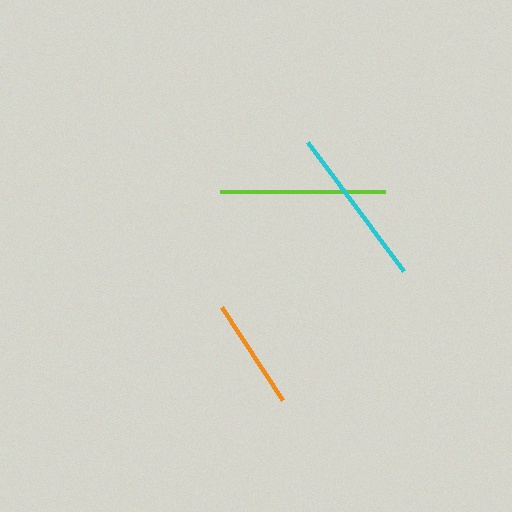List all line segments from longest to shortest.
From longest to shortest: lime, cyan, orange.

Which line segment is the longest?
The lime line is the longest at approximately 165 pixels.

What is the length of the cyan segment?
The cyan segment is approximately 161 pixels long.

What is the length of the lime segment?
The lime segment is approximately 165 pixels long.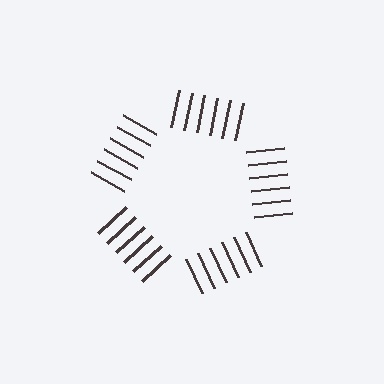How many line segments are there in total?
30 — 6 along each of the 5 edges.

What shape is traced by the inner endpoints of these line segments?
An illusory pentagon — the line segments terminate on its edges but no continuous stroke is drawn.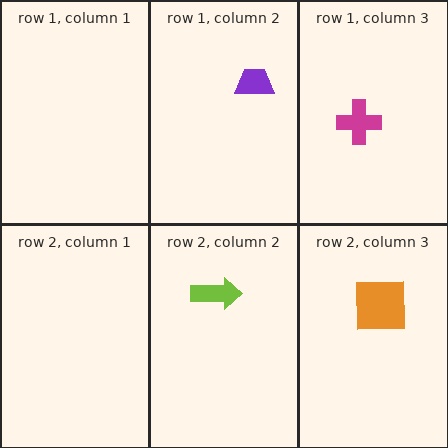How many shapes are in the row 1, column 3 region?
1.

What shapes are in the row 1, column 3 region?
The magenta cross.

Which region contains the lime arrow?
The row 2, column 2 region.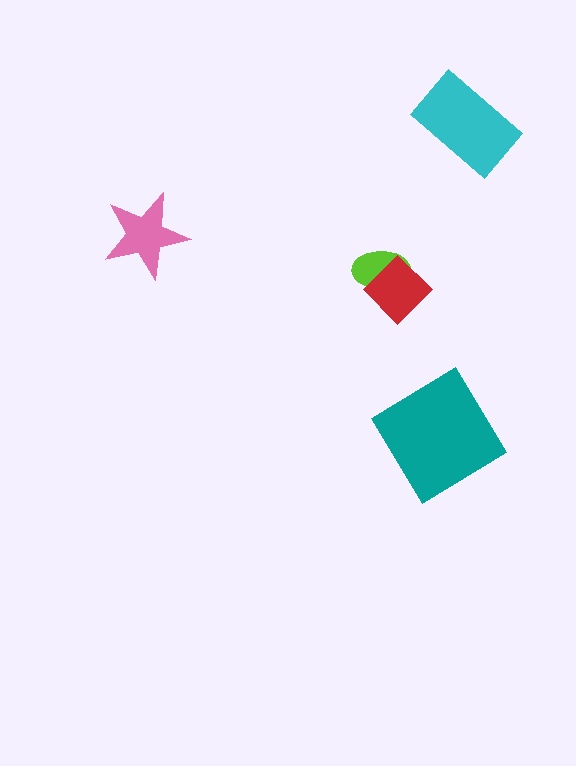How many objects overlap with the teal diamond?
0 objects overlap with the teal diamond.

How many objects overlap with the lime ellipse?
1 object overlaps with the lime ellipse.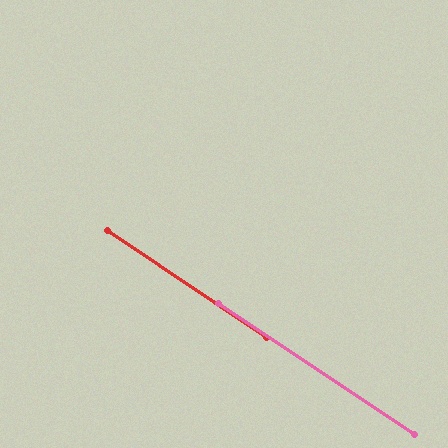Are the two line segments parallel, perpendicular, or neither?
Parallel — their directions differ by only 0.3°.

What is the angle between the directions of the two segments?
Approximately 0 degrees.